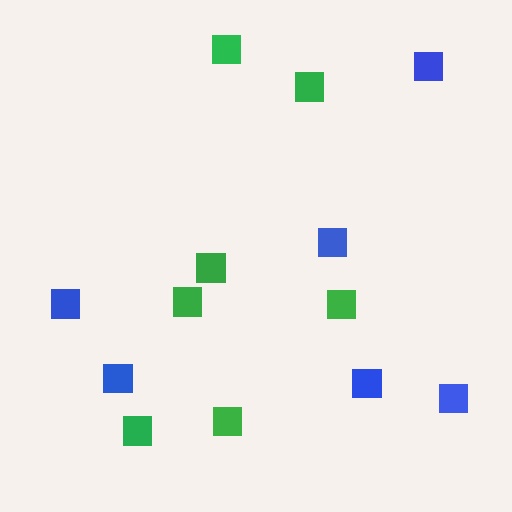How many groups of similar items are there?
There are 2 groups: one group of blue squares (6) and one group of green squares (7).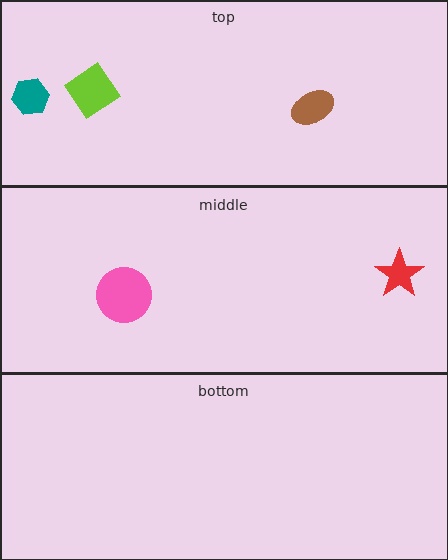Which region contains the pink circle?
The middle region.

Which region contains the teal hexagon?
The top region.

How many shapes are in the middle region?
2.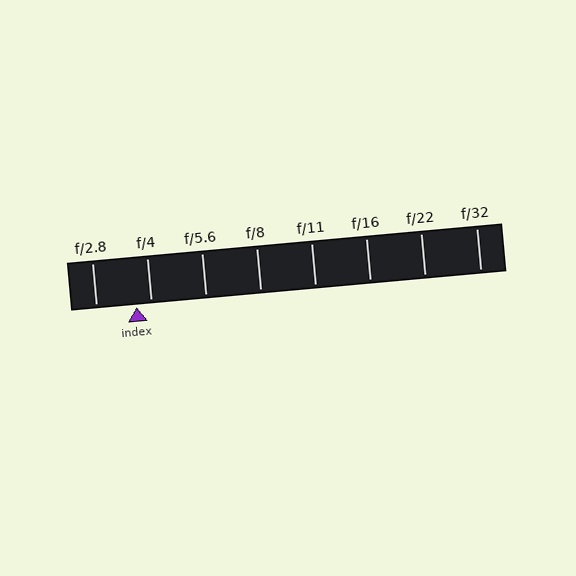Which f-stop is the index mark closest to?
The index mark is closest to f/4.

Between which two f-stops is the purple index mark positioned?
The index mark is between f/2.8 and f/4.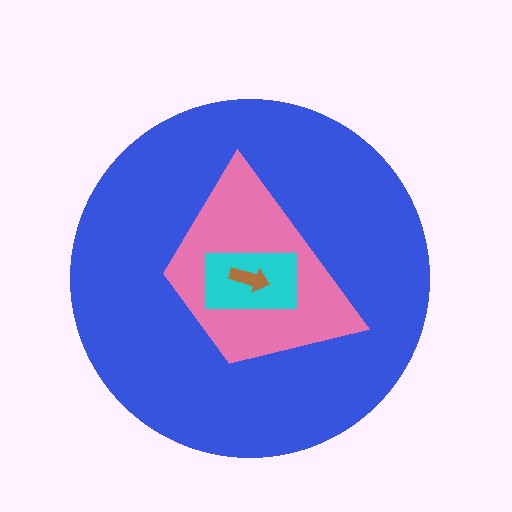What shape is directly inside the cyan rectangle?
The brown arrow.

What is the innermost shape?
The brown arrow.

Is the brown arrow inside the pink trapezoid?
Yes.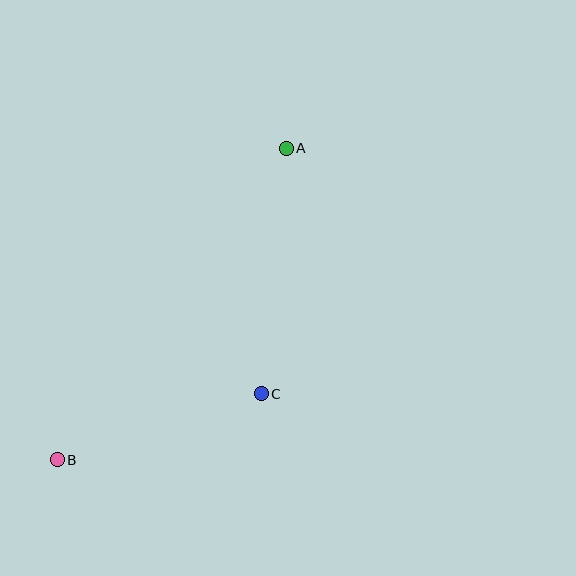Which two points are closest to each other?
Points B and C are closest to each other.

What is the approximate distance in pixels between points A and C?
The distance between A and C is approximately 247 pixels.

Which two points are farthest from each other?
Points A and B are farthest from each other.